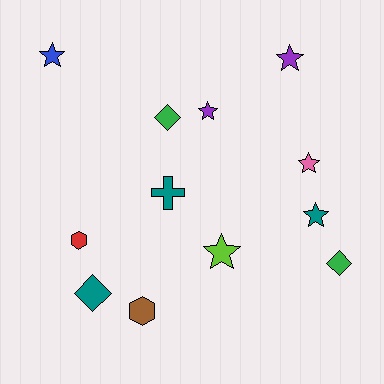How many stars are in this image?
There are 6 stars.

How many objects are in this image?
There are 12 objects.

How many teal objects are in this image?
There are 3 teal objects.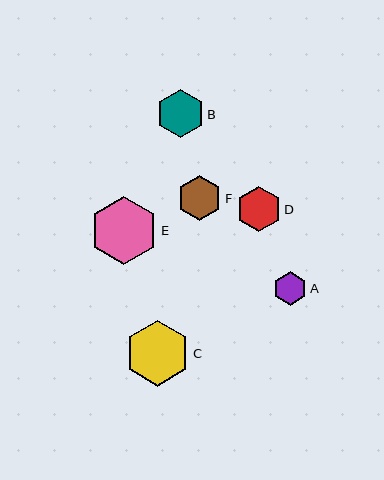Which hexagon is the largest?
Hexagon E is the largest with a size of approximately 68 pixels.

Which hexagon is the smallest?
Hexagon A is the smallest with a size of approximately 33 pixels.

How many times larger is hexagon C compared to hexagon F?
Hexagon C is approximately 1.5 times the size of hexagon F.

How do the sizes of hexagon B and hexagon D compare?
Hexagon B and hexagon D are approximately the same size.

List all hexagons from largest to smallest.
From largest to smallest: E, C, B, D, F, A.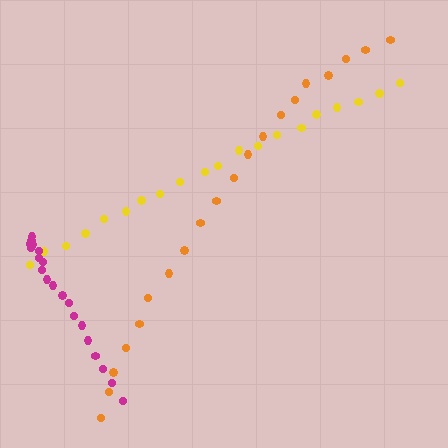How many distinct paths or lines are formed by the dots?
There are 3 distinct paths.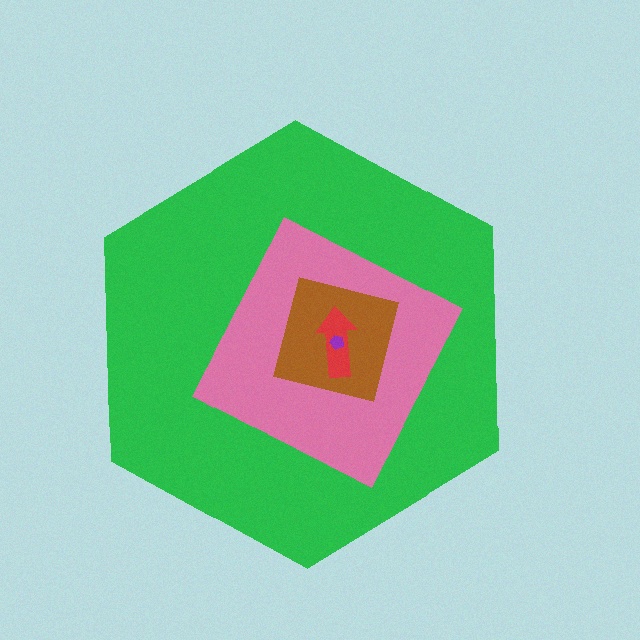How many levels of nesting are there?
5.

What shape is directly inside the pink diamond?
The brown square.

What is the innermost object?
The purple pentagon.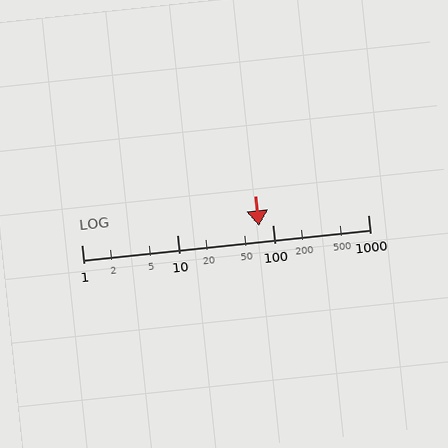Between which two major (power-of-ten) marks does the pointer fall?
The pointer is between 10 and 100.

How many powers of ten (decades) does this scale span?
The scale spans 3 decades, from 1 to 1000.